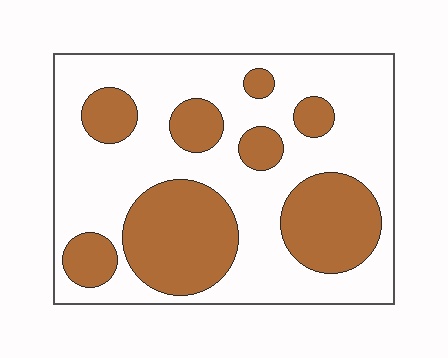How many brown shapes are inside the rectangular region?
8.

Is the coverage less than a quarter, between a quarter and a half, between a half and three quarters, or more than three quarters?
Between a quarter and a half.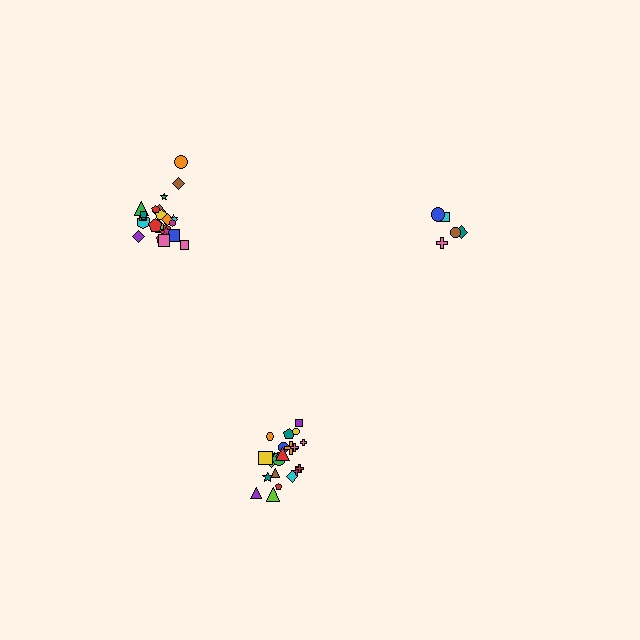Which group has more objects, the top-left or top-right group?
The top-left group.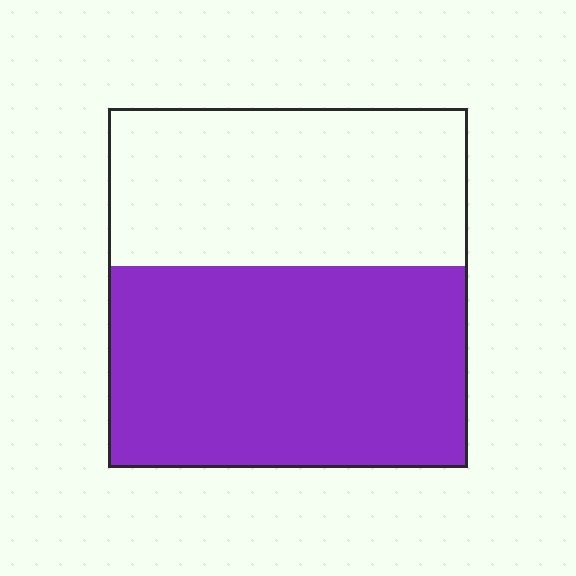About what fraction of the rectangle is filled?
About three fifths (3/5).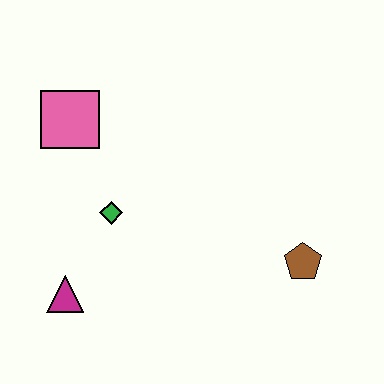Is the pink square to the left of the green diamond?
Yes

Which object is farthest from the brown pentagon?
The pink square is farthest from the brown pentagon.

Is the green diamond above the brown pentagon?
Yes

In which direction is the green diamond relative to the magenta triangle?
The green diamond is above the magenta triangle.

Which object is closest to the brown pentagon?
The green diamond is closest to the brown pentagon.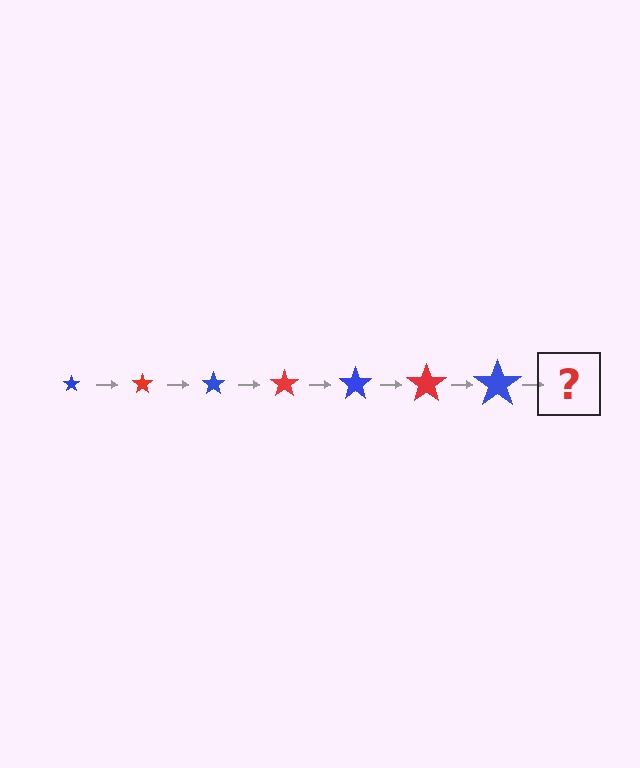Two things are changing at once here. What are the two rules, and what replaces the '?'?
The two rules are that the star grows larger each step and the color cycles through blue and red. The '?' should be a red star, larger than the previous one.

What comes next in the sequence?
The next element should be a red star, larger than the previous one.